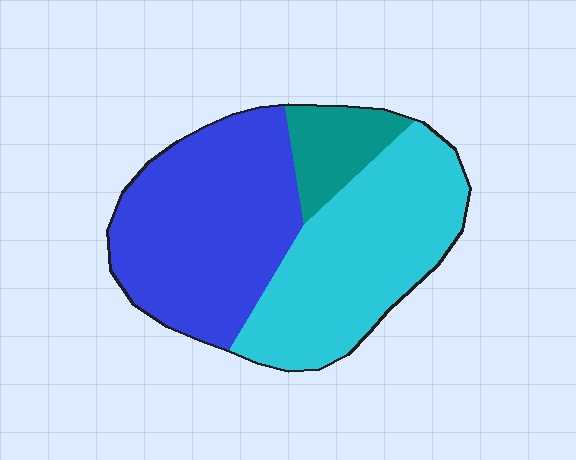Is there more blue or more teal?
Blue.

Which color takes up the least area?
Teal, at roughly 10%.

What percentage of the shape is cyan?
Cyan takes up about two fifths (2/5) of the shape.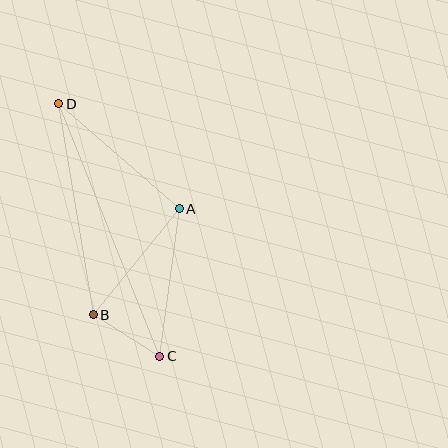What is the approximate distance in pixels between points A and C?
The distance between A and C is approximately 149 pixels.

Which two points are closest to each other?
Points B and C are closest to each other.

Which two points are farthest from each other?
Points C and D are farthest from each other.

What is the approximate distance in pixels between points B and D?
The distance between B and D is approximately 214 pixels.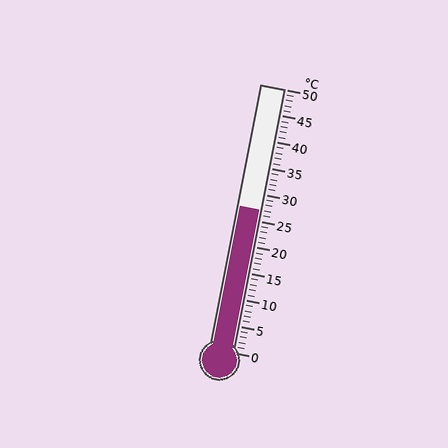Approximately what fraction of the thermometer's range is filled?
The thermometer is filled to approximately 55% of its range.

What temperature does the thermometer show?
The thermometer shows approximately 27°C.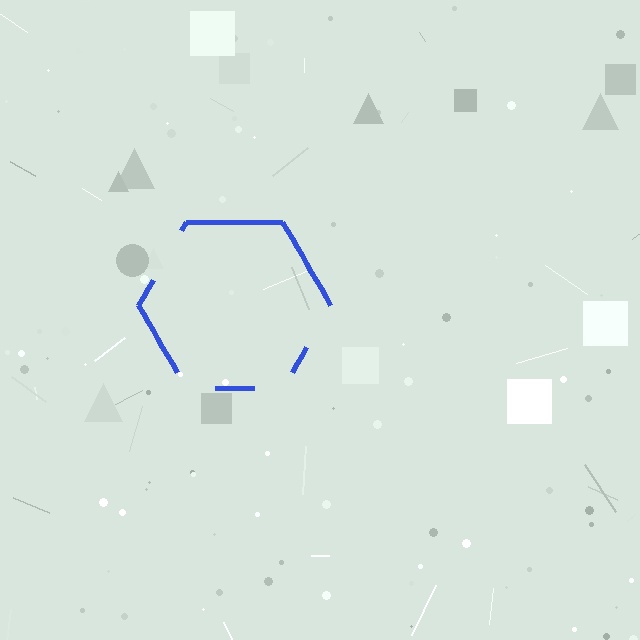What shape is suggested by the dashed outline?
The dashed outline suggests a hexagon.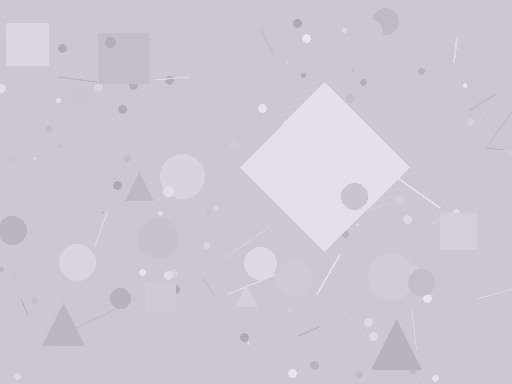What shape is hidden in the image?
A diamond is hidden in the image.